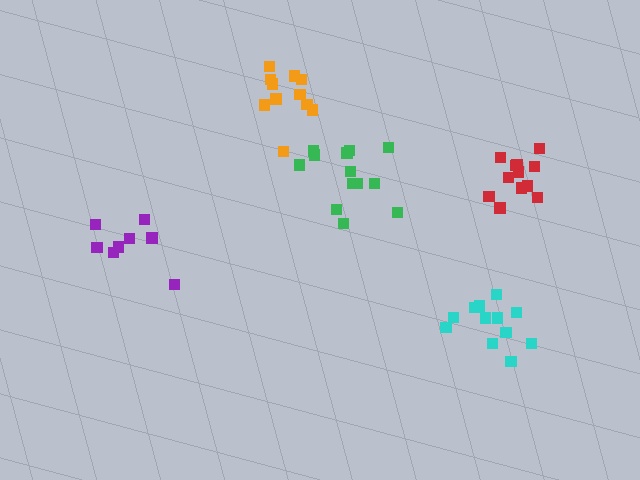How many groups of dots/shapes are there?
There are 5 groups.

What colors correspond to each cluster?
The clusters are colored: red, green, cyan, orange, purple.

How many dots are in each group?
Group 1: 12 dots, Group 2: 13 dots, Group 3: 12 dots, Group 4: 11 dots, Group 5: 8 dots (56 total).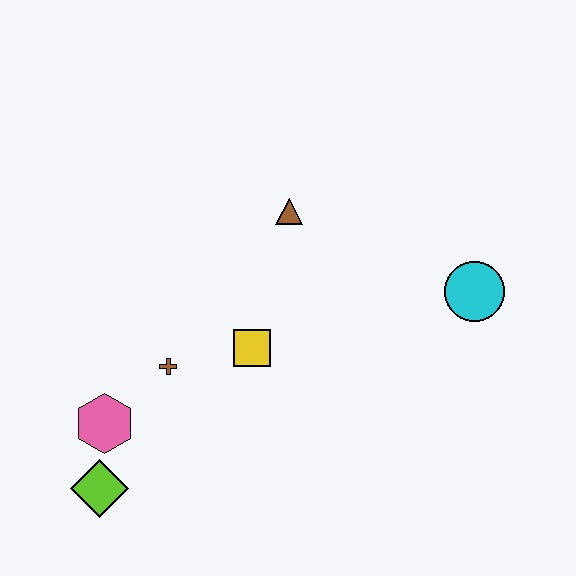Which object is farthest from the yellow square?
The cyan circle is farthest from the yellow square.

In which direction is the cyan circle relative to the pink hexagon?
The cyan circle is to the right of the pink hexagon.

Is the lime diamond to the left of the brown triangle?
Yes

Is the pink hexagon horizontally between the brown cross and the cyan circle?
No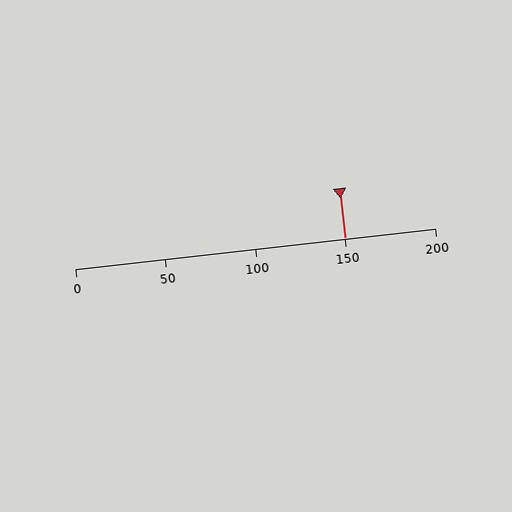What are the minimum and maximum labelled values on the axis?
The axis runs from 0 to 200.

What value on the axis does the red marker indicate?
The marker indicates approximately 150.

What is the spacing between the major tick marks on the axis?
The major ticks are spaced 50 apart.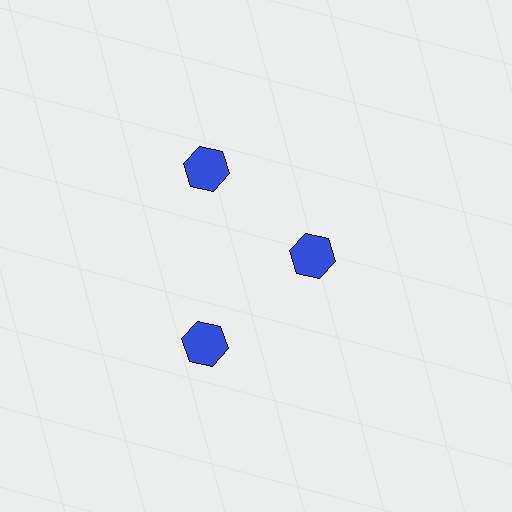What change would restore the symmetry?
The symmetry would be restored by moving it outward, back onto the ring so that all 3 hexagons sit at equal angles and equal distance from the center.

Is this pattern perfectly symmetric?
No. The 3 blue hexagons are arranged in a ring, but one element near the 3 o'clock position is pulled inward toward the center, breaking the 3-fold rotational symmetry.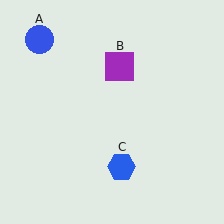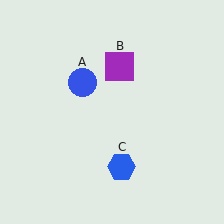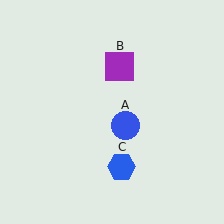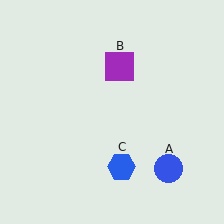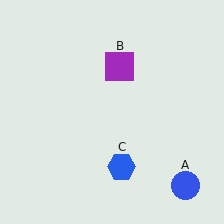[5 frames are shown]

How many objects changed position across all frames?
1 object changed position: blue circle (object A).